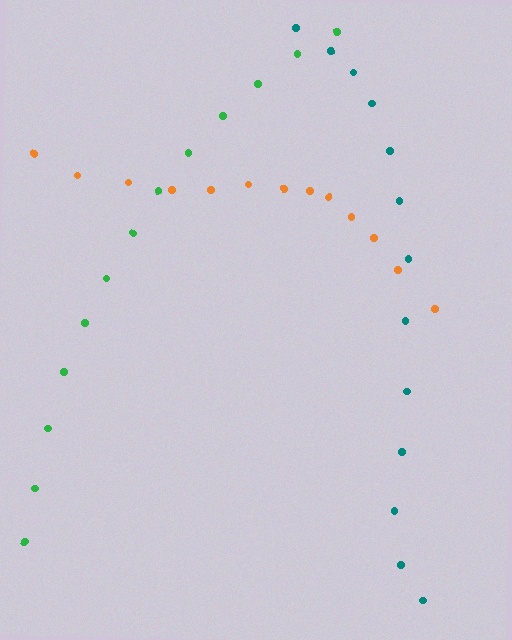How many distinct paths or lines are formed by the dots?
There are 3 distinct paths.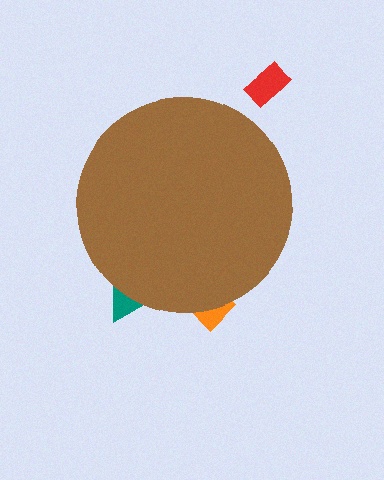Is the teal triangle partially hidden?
Yes, the teal triangle is partially hidden behind the brown circle.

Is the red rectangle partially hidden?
No, the red rectangle is fully visible.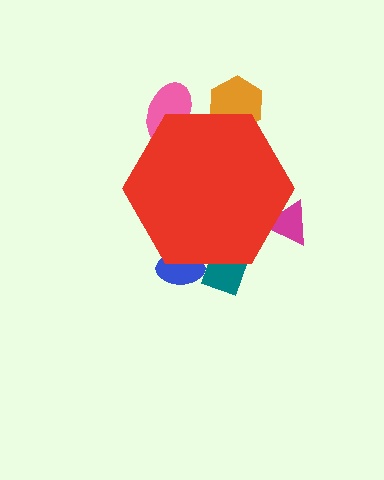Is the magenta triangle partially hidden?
Yes, the magenta triangle is partially hidden behind the red hexagon.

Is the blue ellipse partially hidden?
Yes, the blue ellipse is partially hidden behind the red hexagon.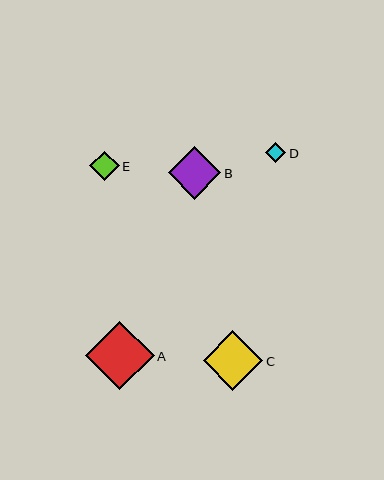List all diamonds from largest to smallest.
From largest to smallest: A, C, B, E, D.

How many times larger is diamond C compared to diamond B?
Diamond C is approximately 1.1 times the size of diamond B.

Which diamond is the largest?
Diamond A is the largest with a size of approximately 68 pixels.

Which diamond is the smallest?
Diamond D is the smallest with a size of approximately 20 pixels.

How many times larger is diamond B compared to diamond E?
Diamond B is approximately 1.8 times the size of diamond E.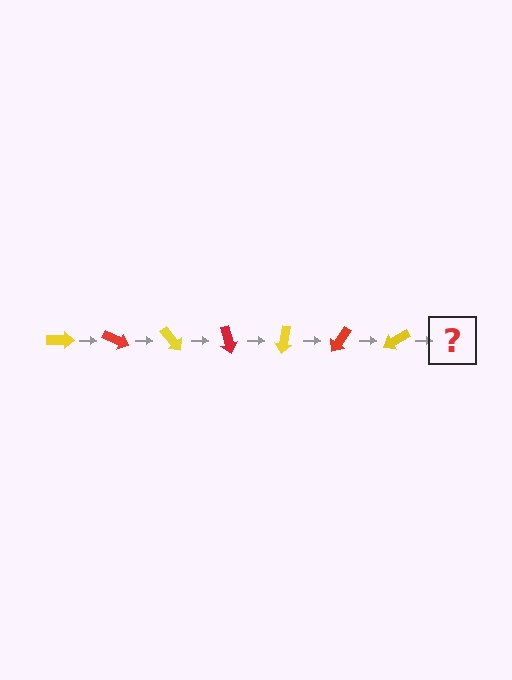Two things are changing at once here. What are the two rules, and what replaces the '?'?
The two rules are that it rotates 25 degrees each step and the color cycles through yellow and red. The '?' should be a red arrow, rotated 175 degrees from the start.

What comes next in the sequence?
The next element should be a red arrow, rotated 175 degrees from the start.